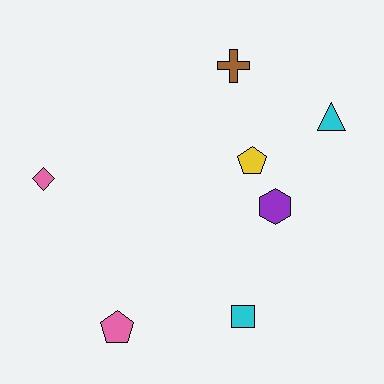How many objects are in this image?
There are 7 objects.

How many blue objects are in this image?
There are no blue objects.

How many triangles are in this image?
There is 1 triangle.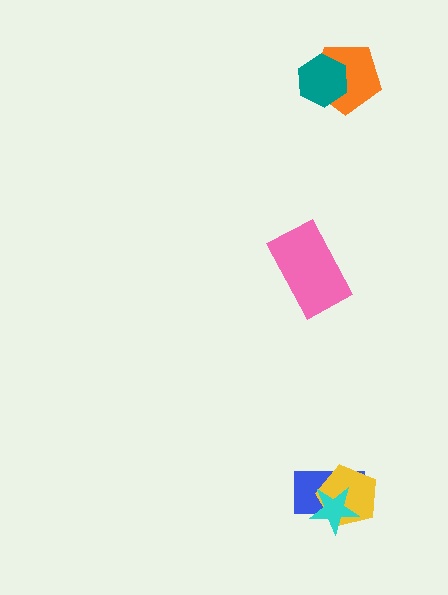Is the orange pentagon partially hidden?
Yes, it is partially covered by another shape.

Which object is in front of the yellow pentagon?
The cyan star is in front of the yellow pentagon.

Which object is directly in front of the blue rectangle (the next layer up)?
The yellow pentagon is directly in front of the blue rectangle.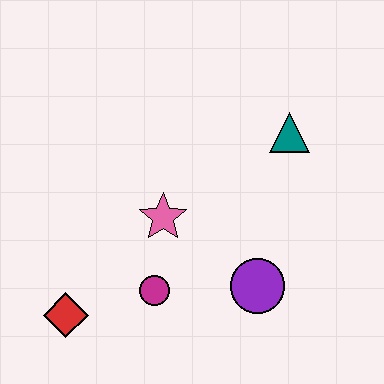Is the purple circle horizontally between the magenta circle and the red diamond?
No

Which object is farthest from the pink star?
The teal triangle is farthest from the pink star.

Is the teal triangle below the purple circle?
No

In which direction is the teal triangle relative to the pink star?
The teal triangle is to the right of the pink star.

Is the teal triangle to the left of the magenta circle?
No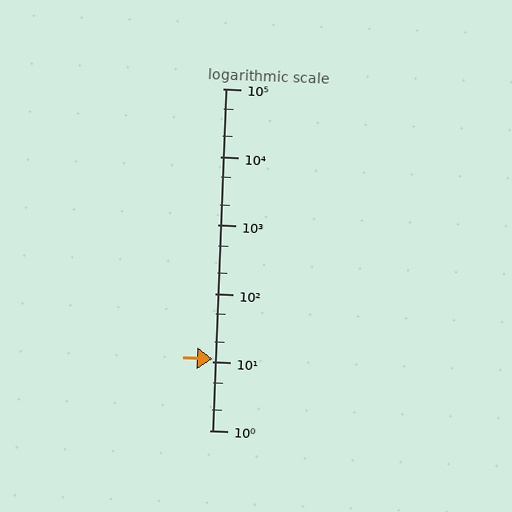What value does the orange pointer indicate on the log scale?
The pointer indicates approximately 11.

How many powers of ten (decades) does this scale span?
The scale spans 5 decades, from 1 to 100000.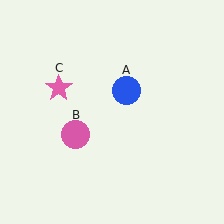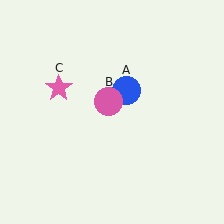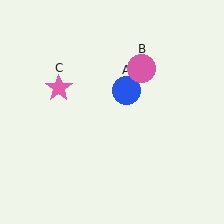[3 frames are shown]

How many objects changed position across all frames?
1 object changed position: pink circle (object B).